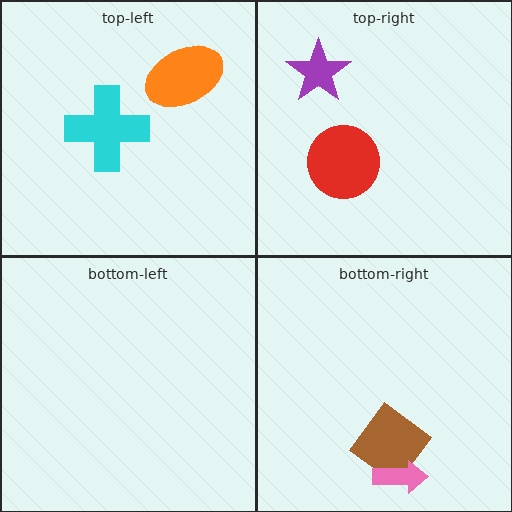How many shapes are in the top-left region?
2.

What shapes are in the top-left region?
The cyan cross, the orange ellipse.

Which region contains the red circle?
The top-right region.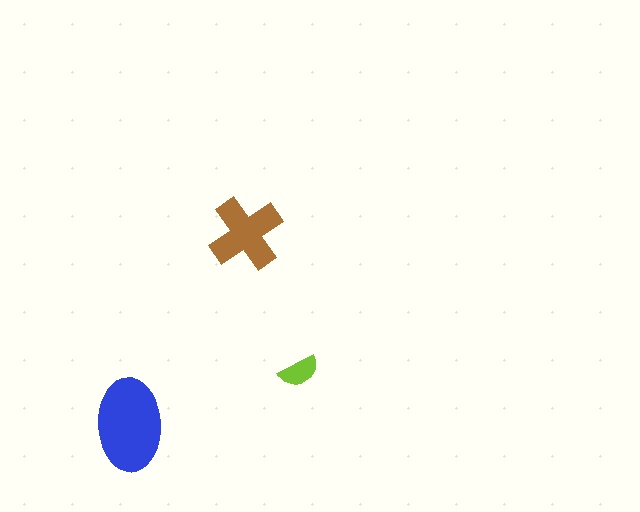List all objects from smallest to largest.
The lime semicircle, the brown cross, the blue ellipse.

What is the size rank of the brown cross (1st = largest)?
2nd.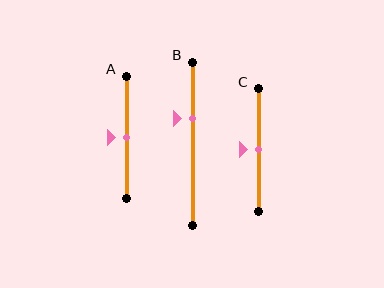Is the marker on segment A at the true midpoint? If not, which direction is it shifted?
Yes, the marker on segment A is at the true midpoint.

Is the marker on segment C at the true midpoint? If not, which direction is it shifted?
Yes, the marker on segment C is at the true midpoint.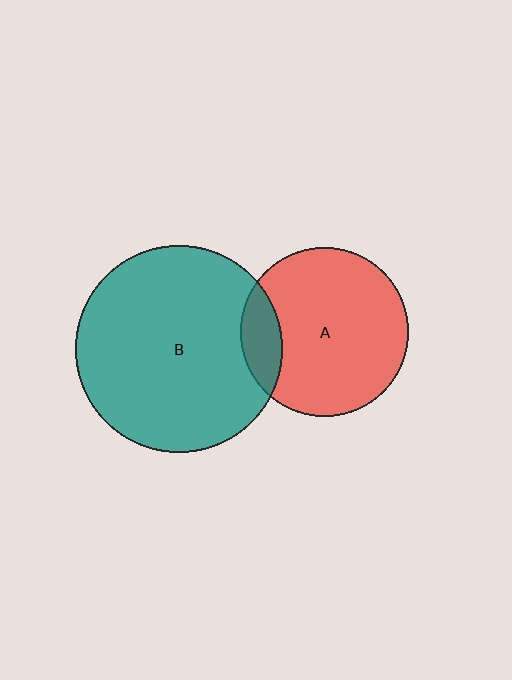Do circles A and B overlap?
Yes.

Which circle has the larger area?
Circle B (teal).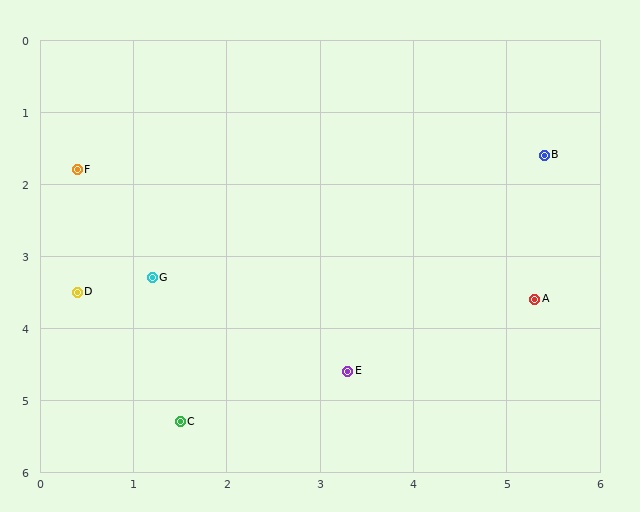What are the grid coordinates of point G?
Point G is at approximately (1.2, 3.3).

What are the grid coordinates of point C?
Point C is at approximately (1.5, 5.3).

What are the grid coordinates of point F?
Point F is at approximately (0.4, 1.8).